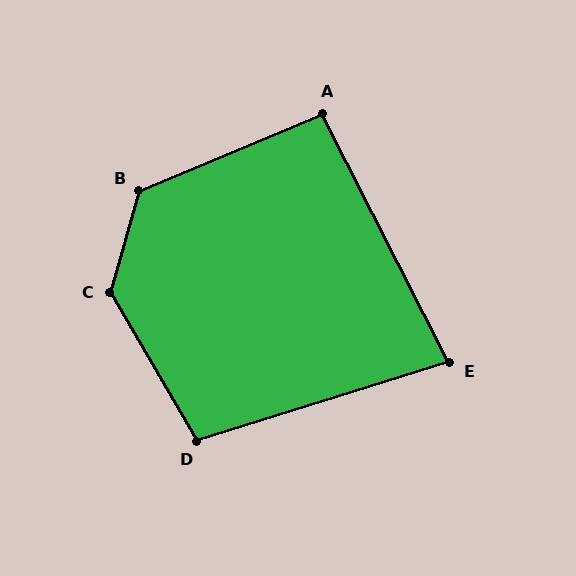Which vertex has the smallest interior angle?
E, at approximately 80 degrees.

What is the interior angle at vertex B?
Approximately 129 degrees (obtuse).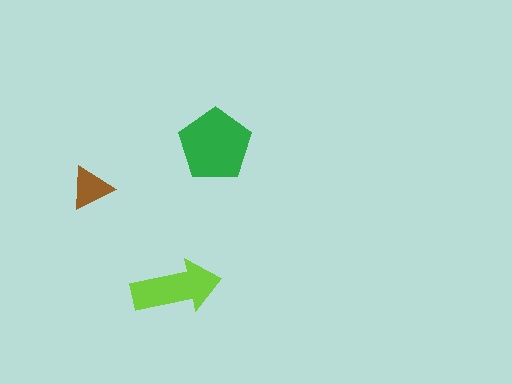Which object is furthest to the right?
The green pentagon is rightmost.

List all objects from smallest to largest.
The brown triangle, the lime arrow, the green pentagon.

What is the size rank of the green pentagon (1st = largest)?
1st.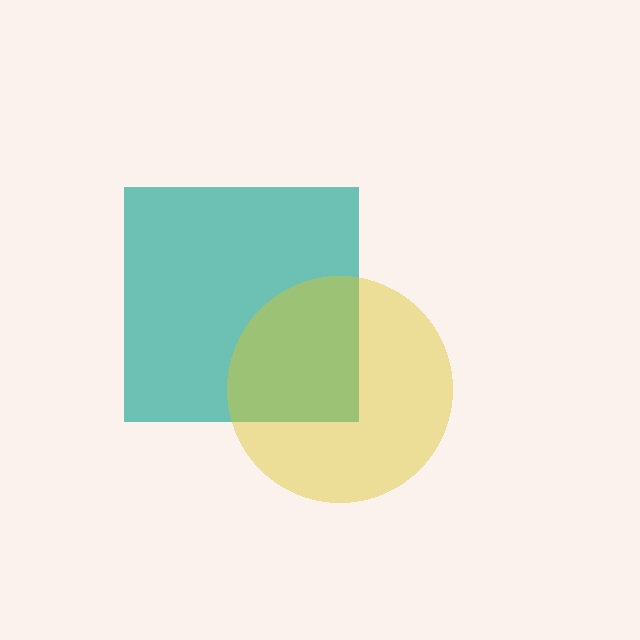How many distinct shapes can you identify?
There are 2 distinct shapes: a teal square, a yellow circle.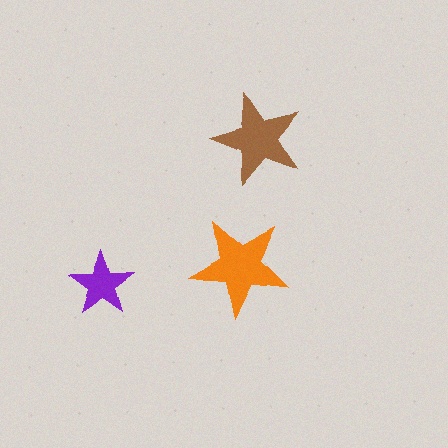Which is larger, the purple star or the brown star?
The brown one.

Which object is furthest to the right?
The brown star is rightmost.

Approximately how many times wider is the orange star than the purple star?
About 1.5 times wider.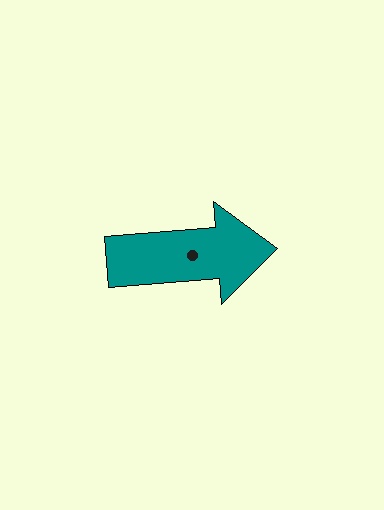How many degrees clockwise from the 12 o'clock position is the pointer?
Approximately 86 degrees.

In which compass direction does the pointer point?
East.